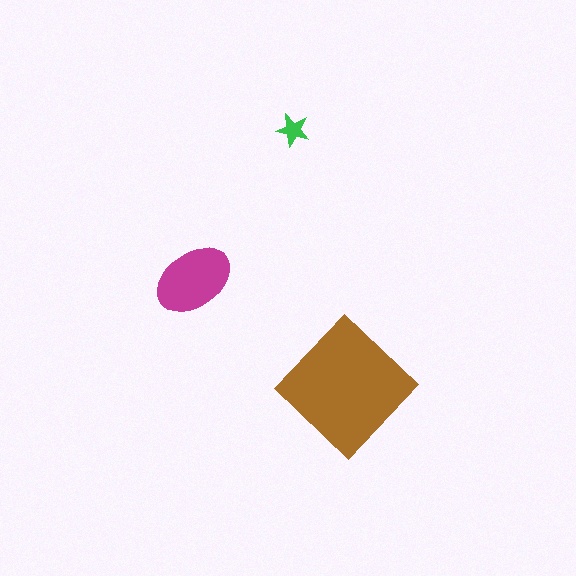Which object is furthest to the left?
The magenta ellipse is leftmost.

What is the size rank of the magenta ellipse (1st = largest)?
2nd.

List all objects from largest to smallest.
The brown diamond, the magenta ellipse, the green star.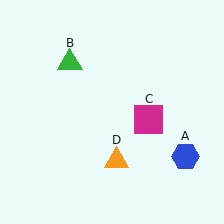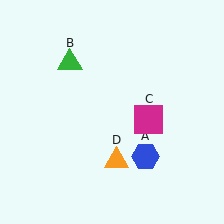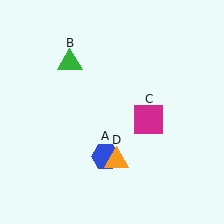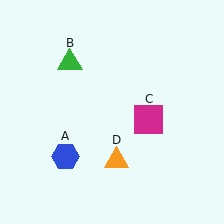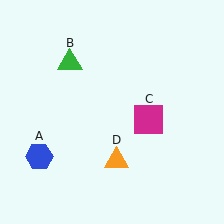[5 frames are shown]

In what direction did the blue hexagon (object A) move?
The blue hexagon (object A) moved left.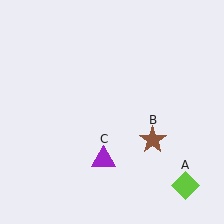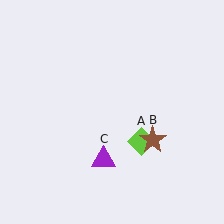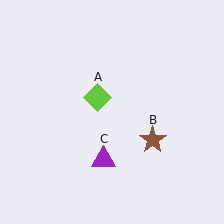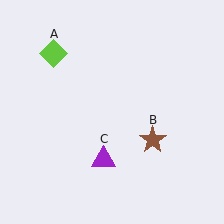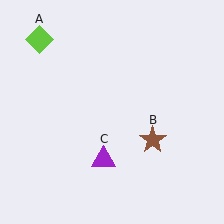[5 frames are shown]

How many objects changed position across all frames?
1 object changed position: lime diamond (object A).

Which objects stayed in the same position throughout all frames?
Brown star (object B) and purple triangle (object C) remained stationary.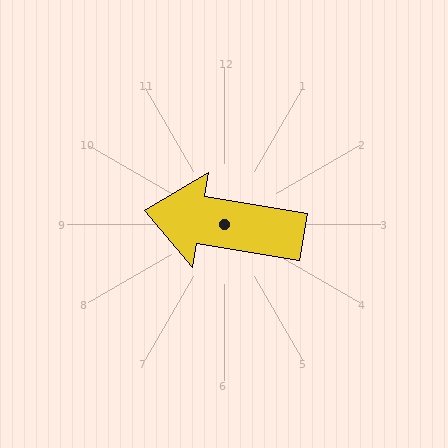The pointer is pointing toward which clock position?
Roughly 9 o'clock.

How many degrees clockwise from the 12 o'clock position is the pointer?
Approximately 279 degrees.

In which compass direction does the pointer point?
West.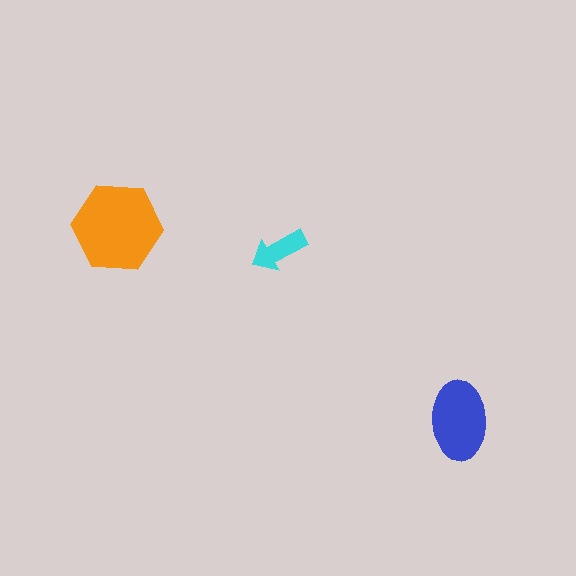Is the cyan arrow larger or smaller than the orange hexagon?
Smaller.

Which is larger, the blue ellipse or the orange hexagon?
The orange hexagon.